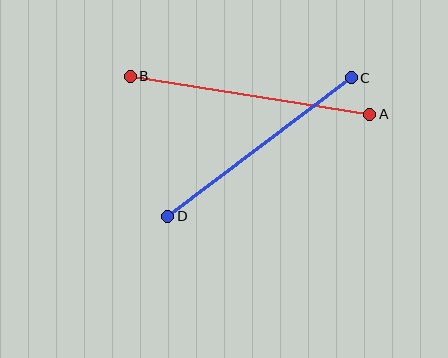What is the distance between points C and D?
The distance is approximately 230 pixels.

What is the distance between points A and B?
The distance is approximately 243 pixels.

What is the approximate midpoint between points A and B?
The midpoint is at approximately (250, 95) pixels.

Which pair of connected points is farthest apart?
Points A and B are farthest apart.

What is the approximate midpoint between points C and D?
The midpoint is at approximately (259, 147) pixels.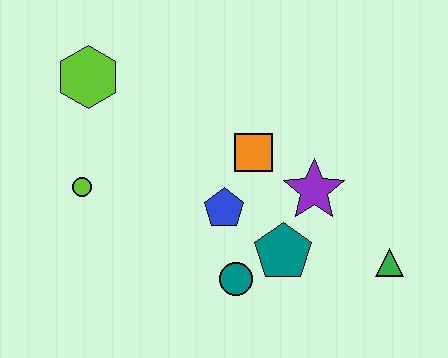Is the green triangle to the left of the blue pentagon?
No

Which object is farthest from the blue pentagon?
The lime hexagon is farthest from the blue pentagon.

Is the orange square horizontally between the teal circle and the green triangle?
Yes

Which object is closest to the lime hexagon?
The lime circle is closest to the lime hexagon.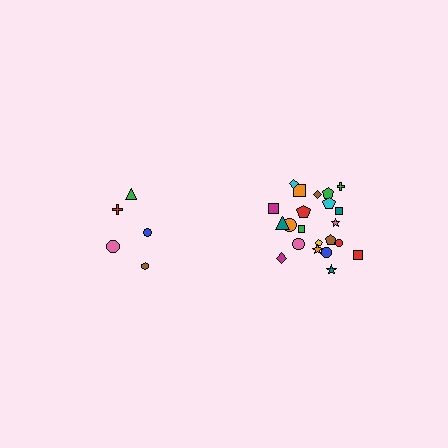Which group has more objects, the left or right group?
The right group.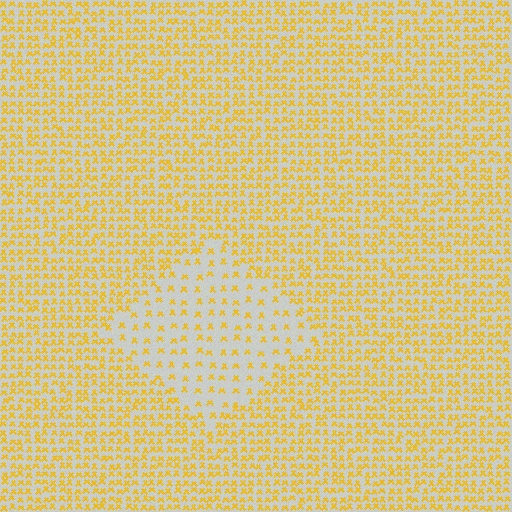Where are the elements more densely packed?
The elements are more densely packed outside the diamond boundary.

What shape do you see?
I see a diamond.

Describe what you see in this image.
The image contains small yellow elements arranged at two different densities. A diamond-shaped region is visible where the elements are less densely packed than the surrounding area.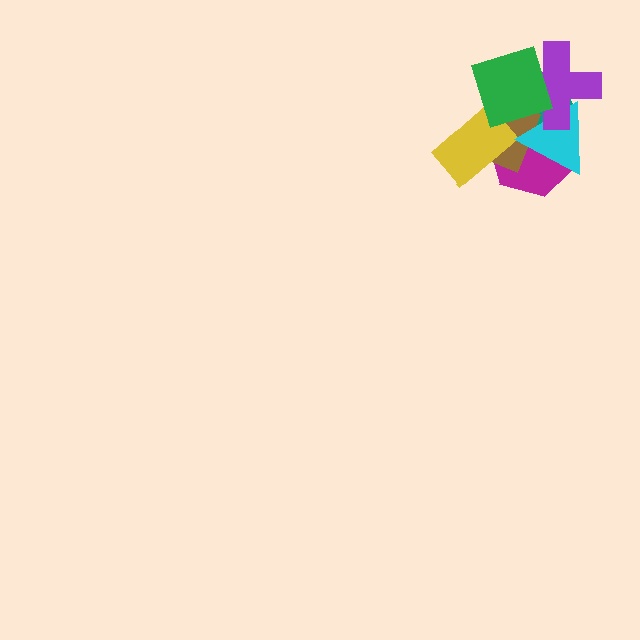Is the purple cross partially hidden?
Yes, it is partially covered by another shape.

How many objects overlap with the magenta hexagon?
6 objects overlap with the magenta hexagon.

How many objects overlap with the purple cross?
4 objects overlap with the purple cross.